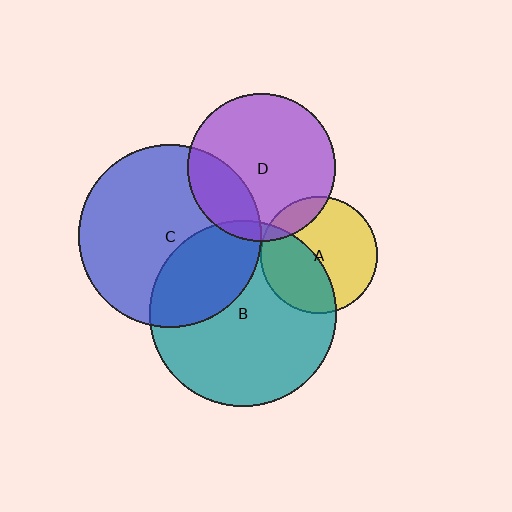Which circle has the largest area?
Circle B (teal).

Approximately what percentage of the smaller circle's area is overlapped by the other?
Approximately 30%.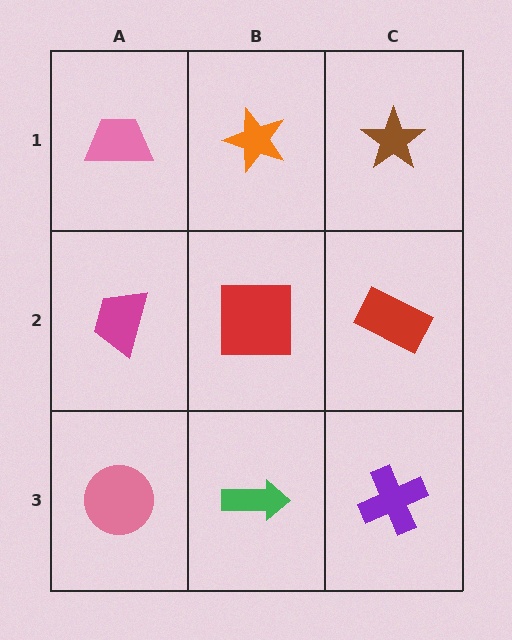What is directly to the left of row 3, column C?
A green arrow.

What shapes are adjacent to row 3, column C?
A red rectangle (row 2, column C), a green arrow (row 3, column B).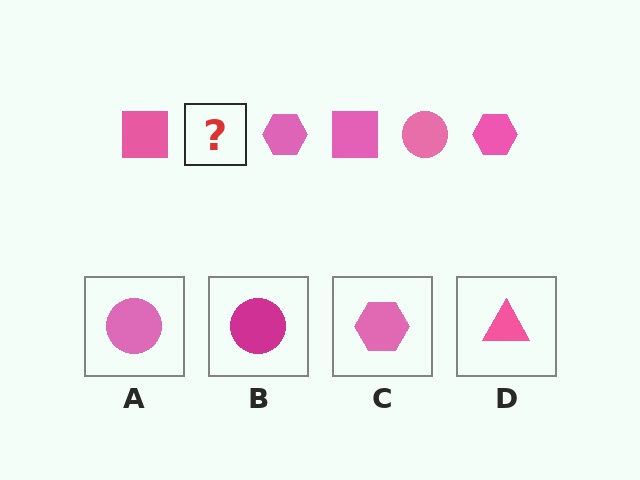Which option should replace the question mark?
Option A.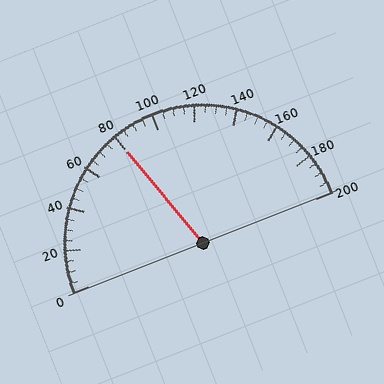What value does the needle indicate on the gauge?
The needle indicates approximately 80.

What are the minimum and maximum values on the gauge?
The gauge ranges from 0 to 200.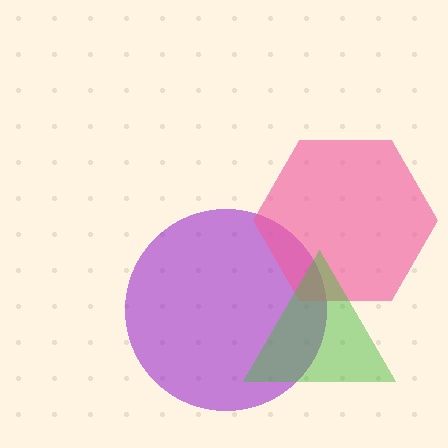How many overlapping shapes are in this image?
There are 3 overlapping shapes in the image.